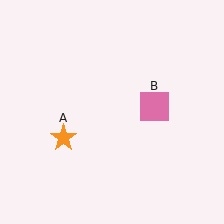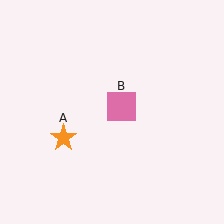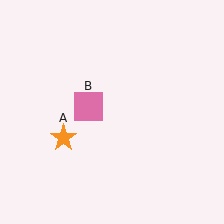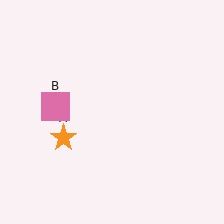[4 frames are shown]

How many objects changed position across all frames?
1 object changed position: pink square (object B).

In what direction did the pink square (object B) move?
The pink square (object B) moved left.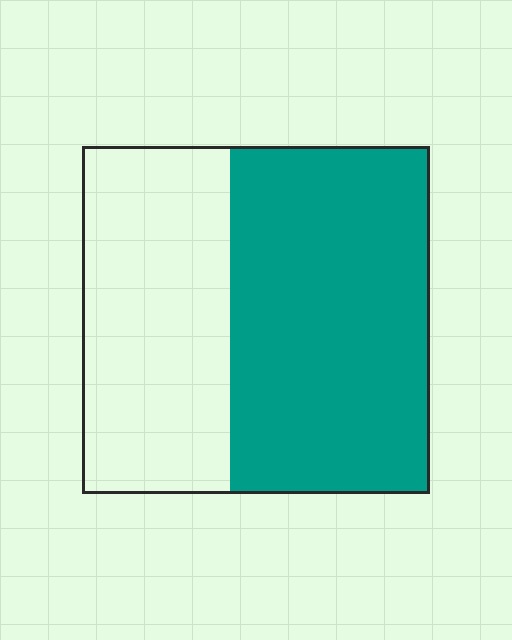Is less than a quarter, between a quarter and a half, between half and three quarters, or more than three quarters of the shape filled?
Between half and three quarters.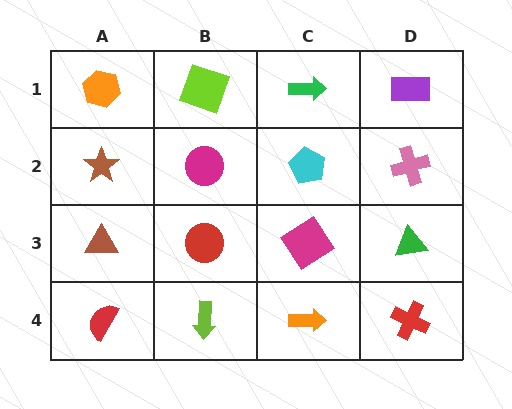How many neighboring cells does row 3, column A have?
3.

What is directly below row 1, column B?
A magenta circle.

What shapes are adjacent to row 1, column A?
A brown star (row 2, column A), a lime square (row 1, column B).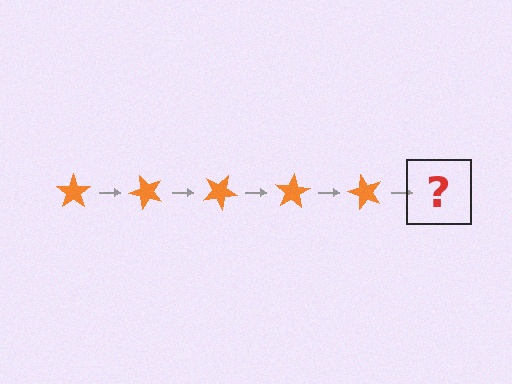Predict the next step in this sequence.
The next step is an orange star rotated 250 degrees.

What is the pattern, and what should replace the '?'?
The pattern is that the star rotates 50 degrees each step. The '?' should be an orange star rotated 250 degrees.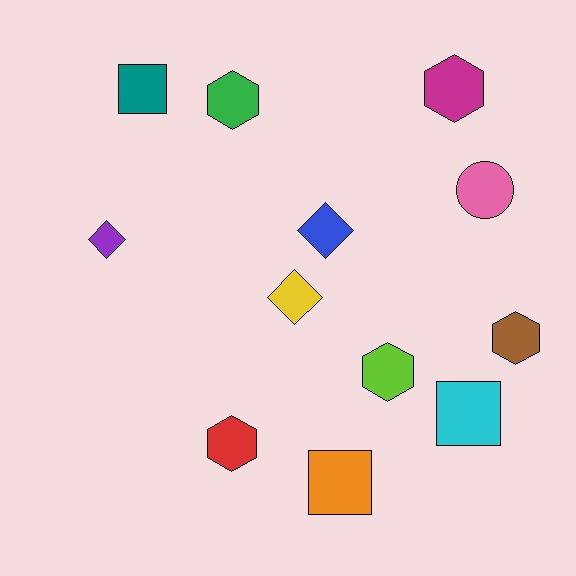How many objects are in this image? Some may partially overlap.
There are 12 objects.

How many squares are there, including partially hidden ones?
There are 3 squares.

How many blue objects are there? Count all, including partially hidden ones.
There is 1 blue object.